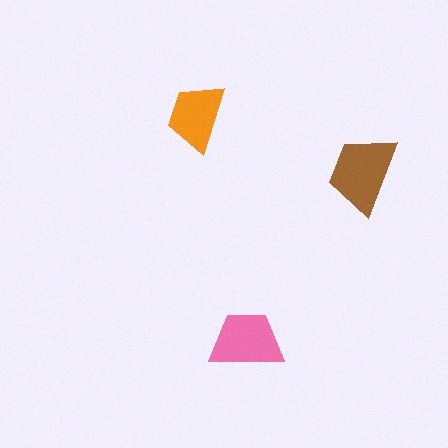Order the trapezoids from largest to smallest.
the brown one, the pink one, the orange one.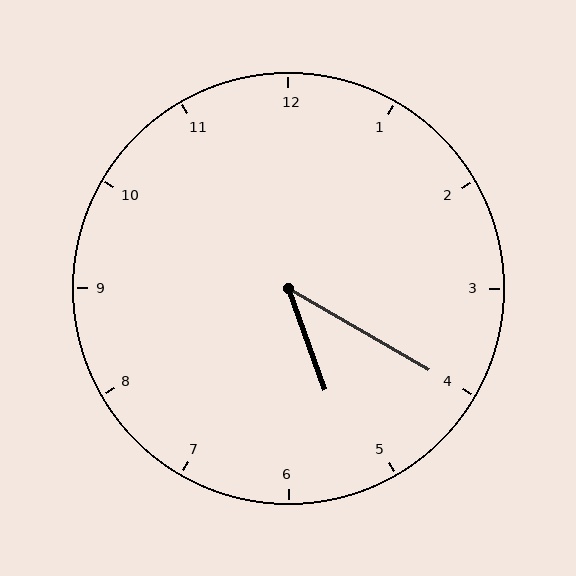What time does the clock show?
5:20.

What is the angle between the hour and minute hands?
Approximately 40 degrees.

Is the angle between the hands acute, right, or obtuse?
It is acute.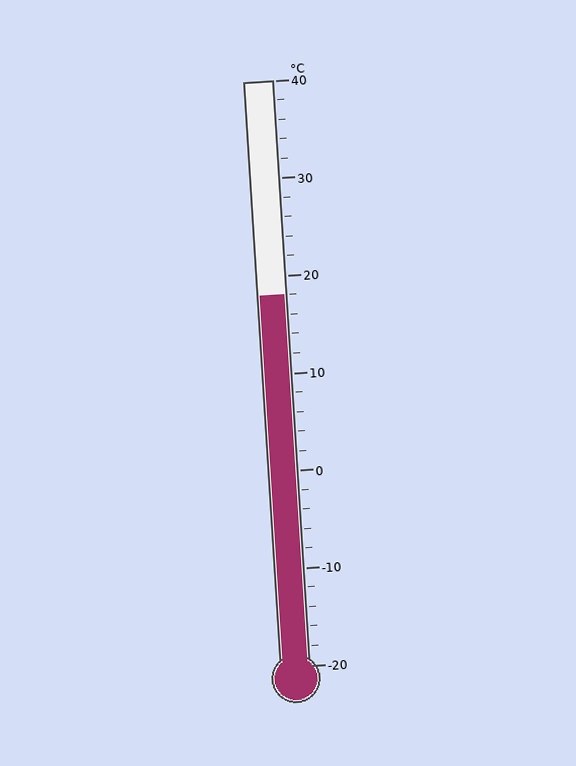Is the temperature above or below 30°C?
The temperature is below 30°C.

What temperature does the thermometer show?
The thermometer shows approximately 18°C.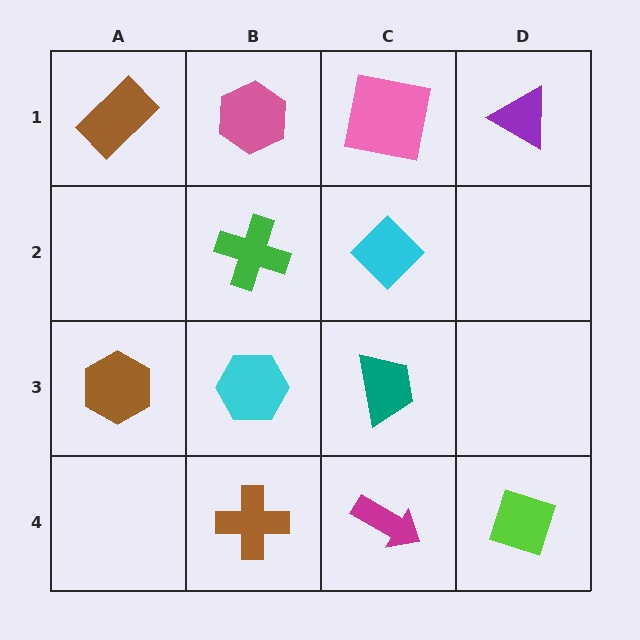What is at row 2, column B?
A green cross.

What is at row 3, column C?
A teal trapezoid.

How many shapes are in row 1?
4 shapes.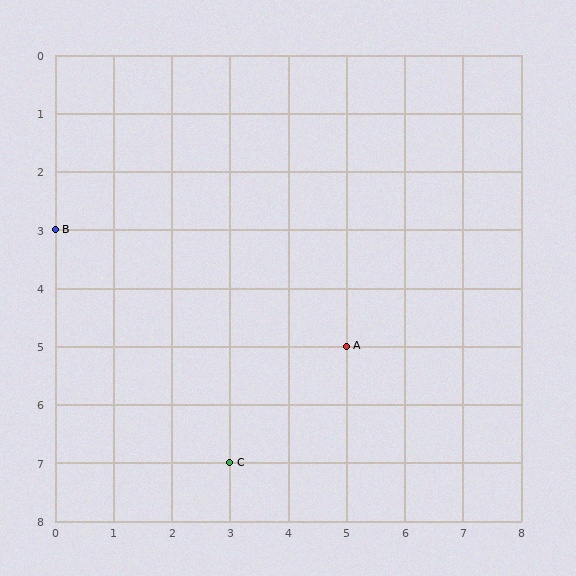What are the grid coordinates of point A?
Point A is at grid coordinates (5, 5).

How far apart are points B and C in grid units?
Points B and C are 3 columns and 4 rows apart (about 5.0 grid units diagonally).